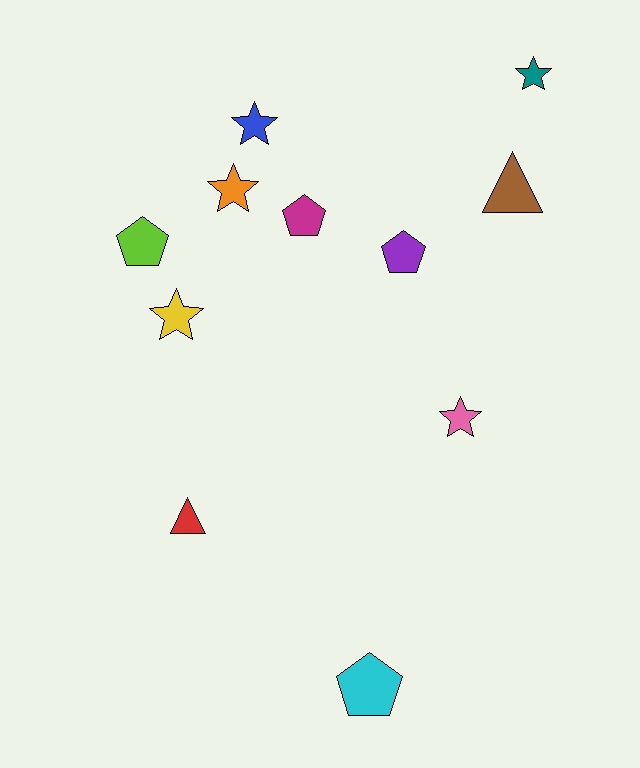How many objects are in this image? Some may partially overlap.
There are 11 objects.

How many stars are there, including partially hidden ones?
There are 5 stars.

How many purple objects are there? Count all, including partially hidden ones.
There is 1 purple object.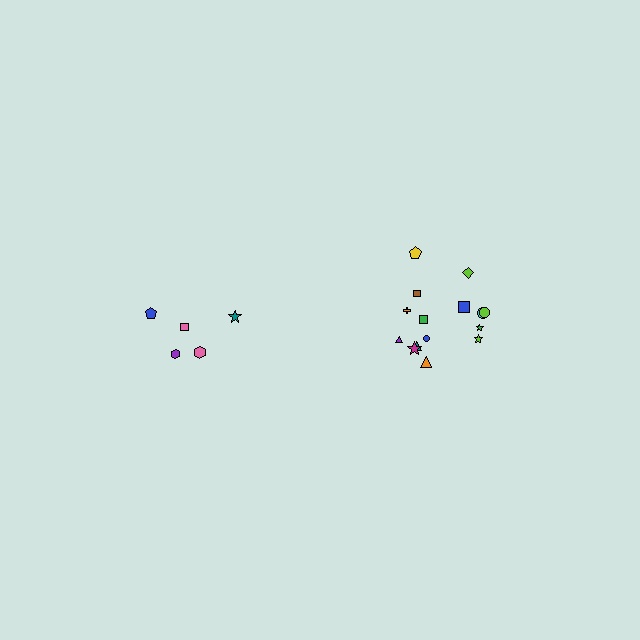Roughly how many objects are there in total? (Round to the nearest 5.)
Roughly 20 objects in total.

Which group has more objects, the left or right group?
The right group.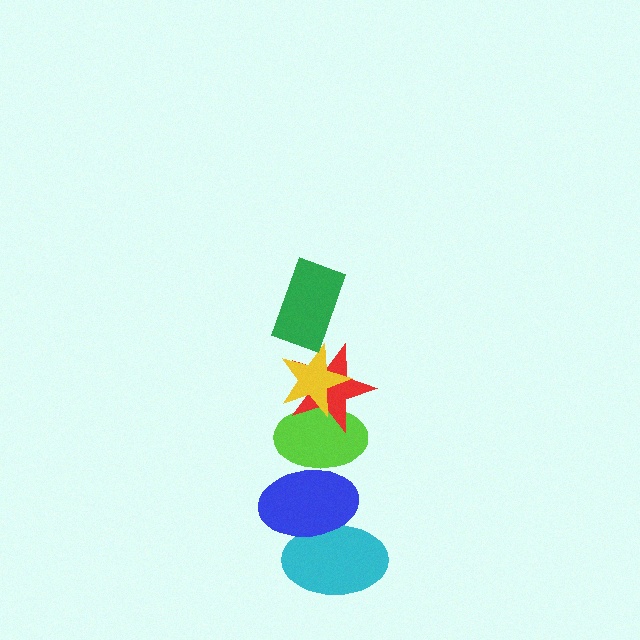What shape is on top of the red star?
The yellow star is on top of the red star.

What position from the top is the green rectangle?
The green rectangle is 1st from the top.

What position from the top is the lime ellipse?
The lime ellipse is 4th from the top.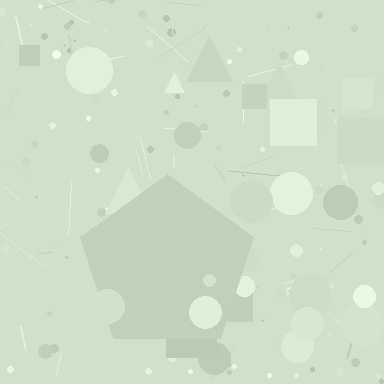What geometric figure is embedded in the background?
A pentagon is embedded in the background.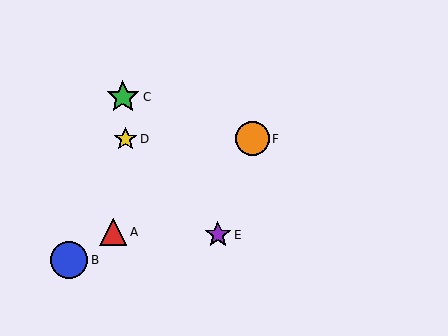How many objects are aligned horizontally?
2 objects (D, F) are aligned horizontally.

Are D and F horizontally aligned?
Yes, both are at y≈139.